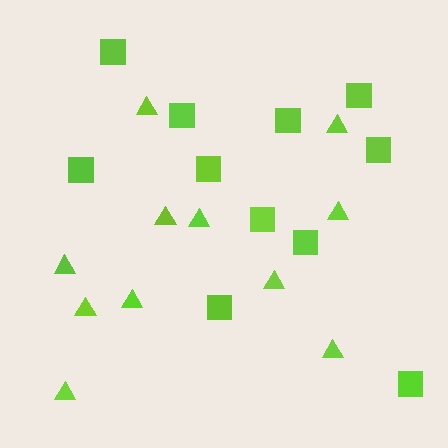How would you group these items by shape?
There are 2 groups: one group of triangles (11) and one group of squares (11).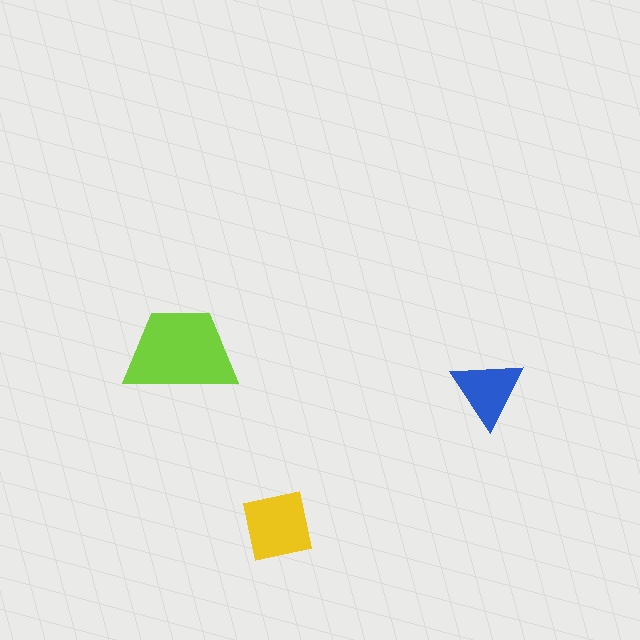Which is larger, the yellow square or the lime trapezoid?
The lime trapezoid.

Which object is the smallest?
The blue triangle.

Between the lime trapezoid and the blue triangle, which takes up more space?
The lime trapezoid.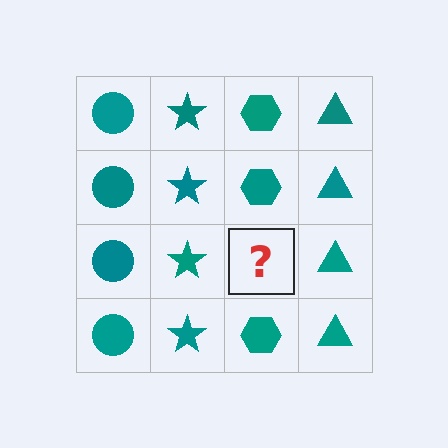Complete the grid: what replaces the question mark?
The question mark should be replaced with a teal hexagon.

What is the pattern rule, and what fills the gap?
The rule is that each column has a consistent shape. The gap should be filled with a teal hexagon.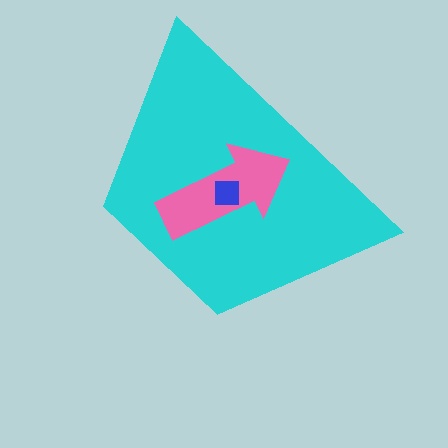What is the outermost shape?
The cyan trapezoid.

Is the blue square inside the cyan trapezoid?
Yes.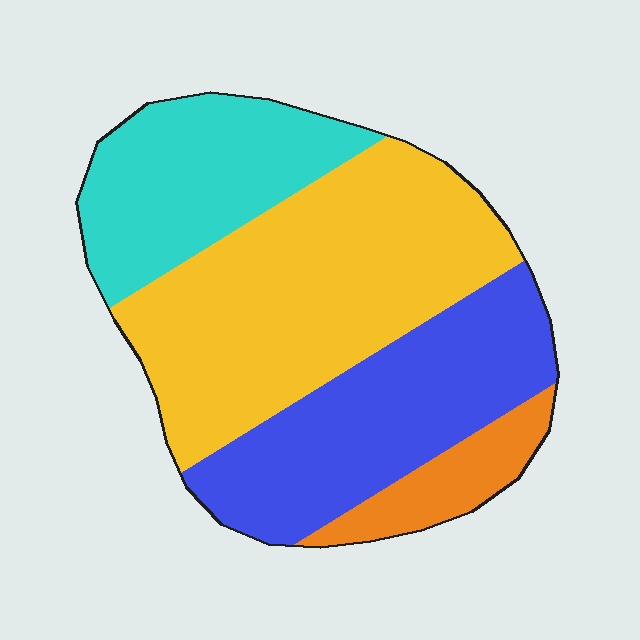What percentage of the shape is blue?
Blue takes up about one quarter (1/4) of the shape.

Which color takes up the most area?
Yellow, at roughly 40%.